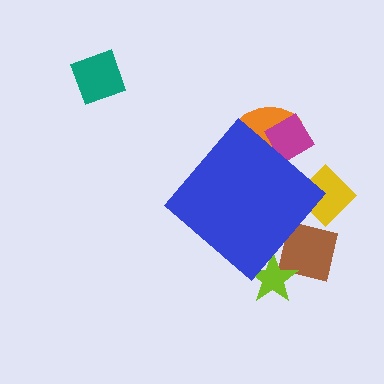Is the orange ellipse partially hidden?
Yes, the orange ellipse is partially hidden behind the blue diamond.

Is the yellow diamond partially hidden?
Yes, the yellow diamond is partially hidden behind the blue diamond.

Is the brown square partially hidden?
Yes, the brown square is partially hidden behind the blue diamond.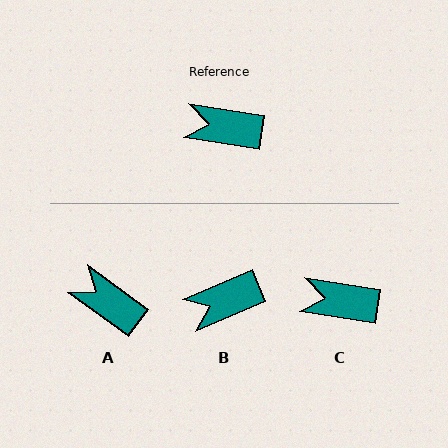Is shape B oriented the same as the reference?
No, it is off by about 31 degrees.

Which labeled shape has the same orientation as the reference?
C.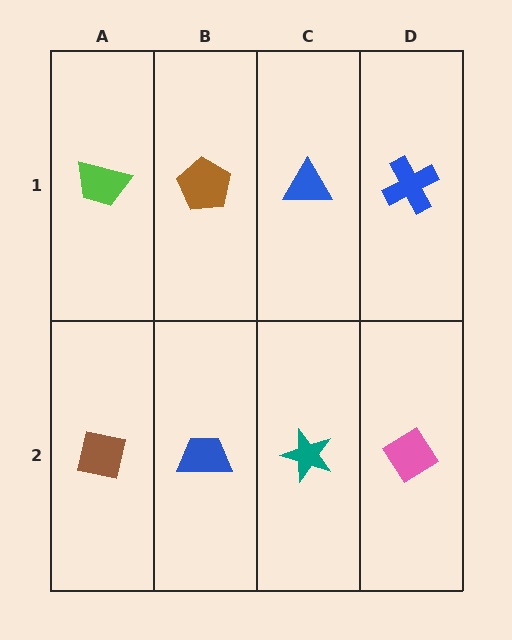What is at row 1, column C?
A blue triangle.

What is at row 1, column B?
A brown pentagon.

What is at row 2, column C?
A teal star.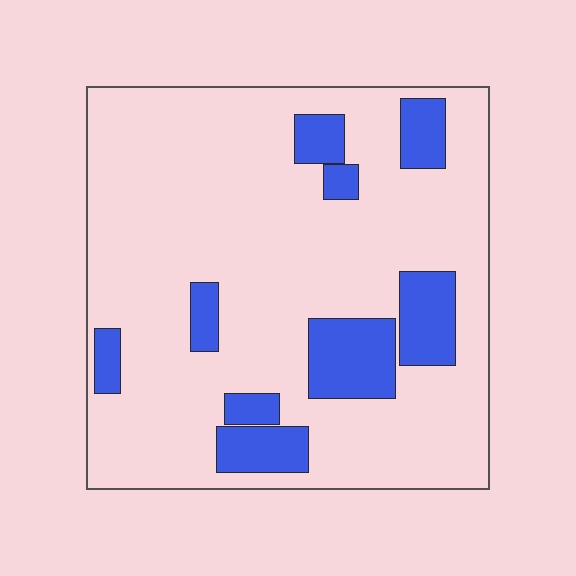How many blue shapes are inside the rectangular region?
9.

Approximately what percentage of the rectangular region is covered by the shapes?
Approximately 20%.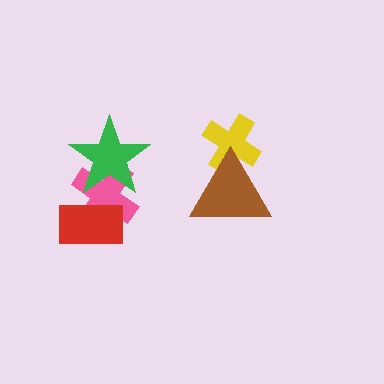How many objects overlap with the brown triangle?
1 object overlaps with the brown triangle.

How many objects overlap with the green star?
1 object overlaps with the green star.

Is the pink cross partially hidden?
Yes, it is partially covered by another shape.